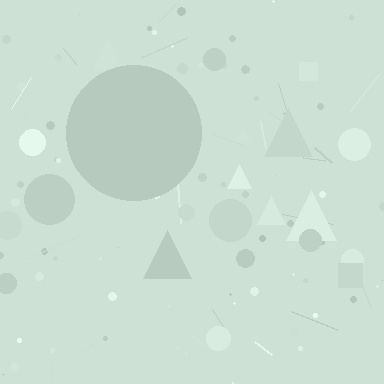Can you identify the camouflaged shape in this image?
The camouflaged shape is a circle.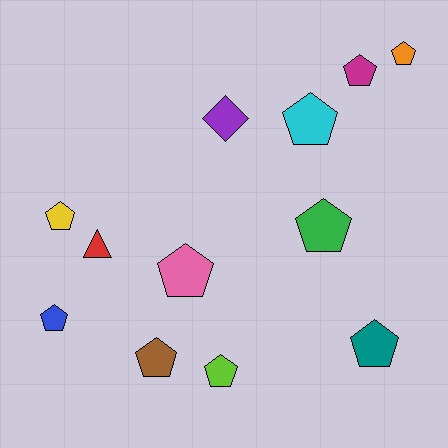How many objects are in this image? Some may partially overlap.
There are 12 objects.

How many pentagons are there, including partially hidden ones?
There are 10 pentagons.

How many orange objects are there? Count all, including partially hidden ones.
There is 1 orange object.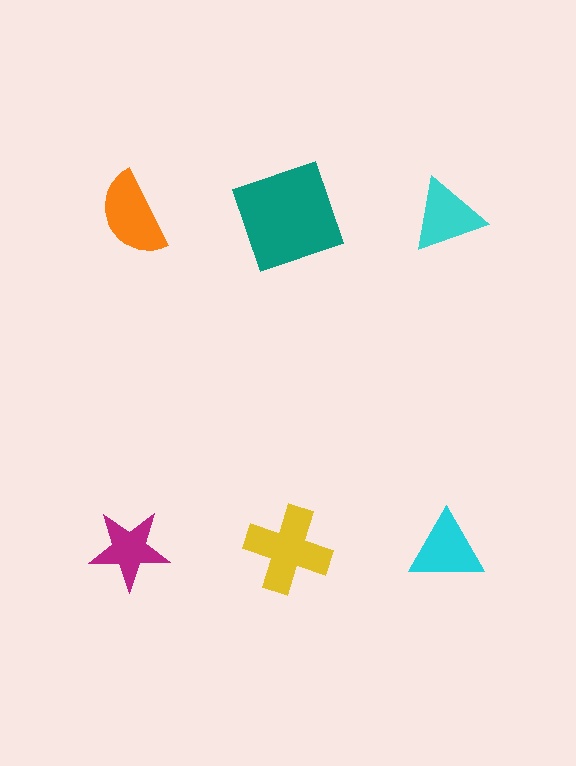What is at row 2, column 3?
A cyan triangle.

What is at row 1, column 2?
A teal square.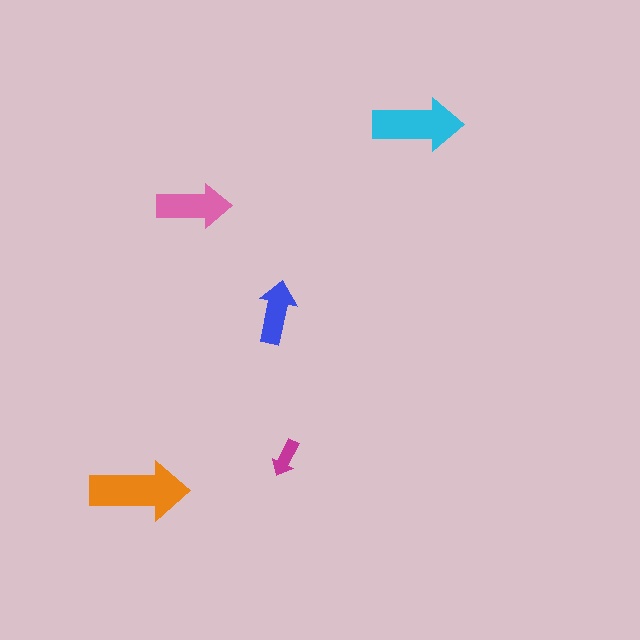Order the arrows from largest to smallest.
the orange one, the cyan one, the pink one, the blue one, the magenta one.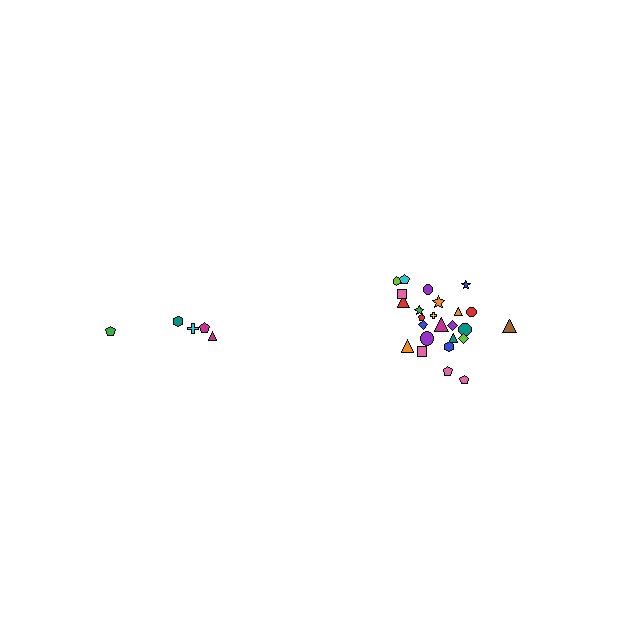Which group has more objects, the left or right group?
The right group.